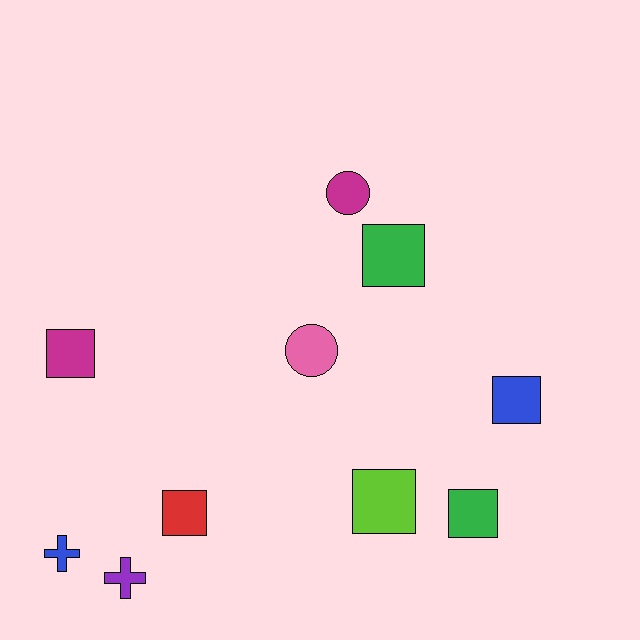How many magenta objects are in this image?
There are 2 magenta objects.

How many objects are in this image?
There are 10 objects.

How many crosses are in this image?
There are 2 crosses.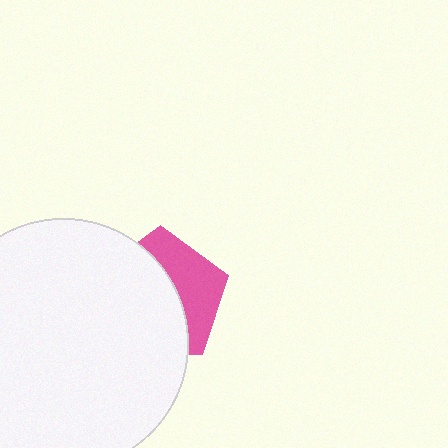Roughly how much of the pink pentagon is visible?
A small part of it is visible (roughly 38%).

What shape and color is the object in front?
The object in front is a white circle.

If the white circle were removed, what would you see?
You would see the complete pink pentagon.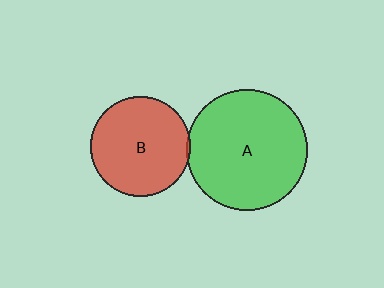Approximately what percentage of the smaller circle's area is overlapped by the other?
Approximately 5%.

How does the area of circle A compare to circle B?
Approximately 1.5 times.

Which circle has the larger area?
Circle A (green).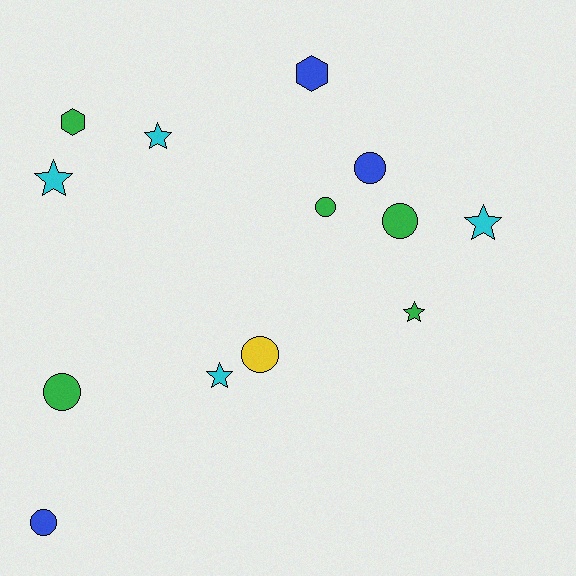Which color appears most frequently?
Green, with 5 objects.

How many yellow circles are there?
There is 1 yellow circle.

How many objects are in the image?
There are 13 objects.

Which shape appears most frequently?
Circle, with 6 objects.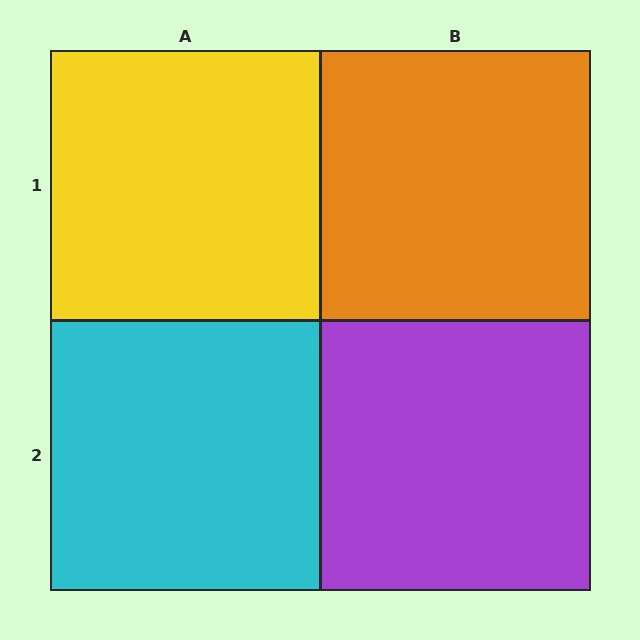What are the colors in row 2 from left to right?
Cyan, purple.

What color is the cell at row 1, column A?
Yellow.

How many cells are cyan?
1 cell is cyan.